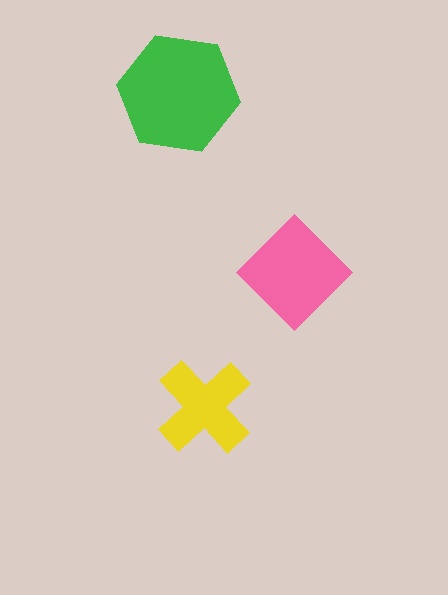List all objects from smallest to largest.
The yellow cross, the pink diamond, the green hexagon.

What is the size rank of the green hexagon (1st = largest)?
1st.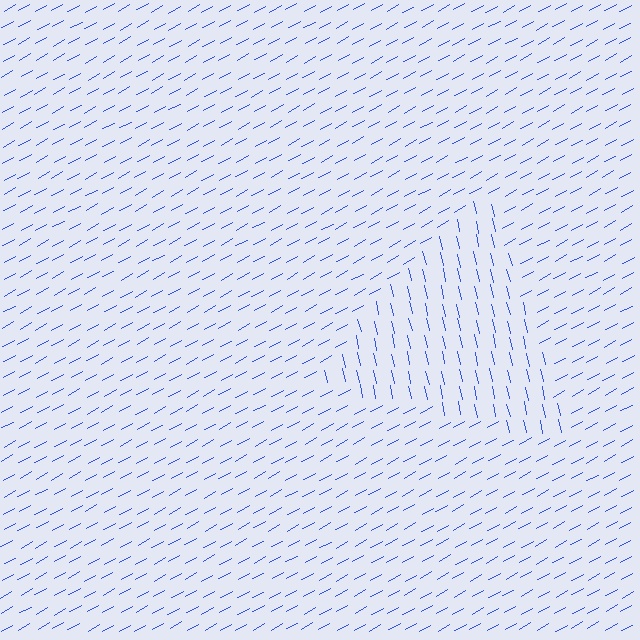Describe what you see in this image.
The image is filled with small blue line segments. A triangle region in the image has lines oriented differently from the surrounding lines, creating a visible texture boundary.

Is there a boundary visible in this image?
Yes, there is a texture boundary formed by a change in line orientation.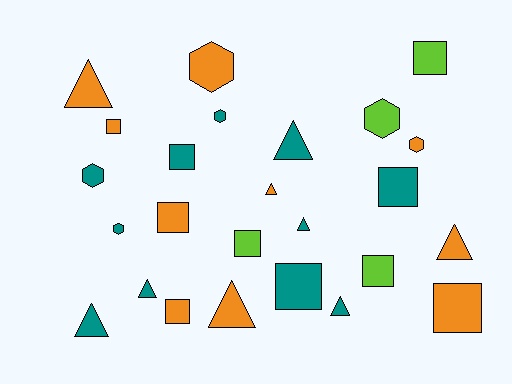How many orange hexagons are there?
There are 2 orange hexagons.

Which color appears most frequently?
Teal, with 11 objects.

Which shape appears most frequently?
Square, with 10 objects.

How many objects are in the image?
There are 25 objects.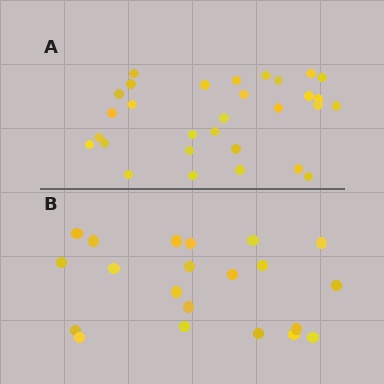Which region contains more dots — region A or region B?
Region A (the top region) has more dots.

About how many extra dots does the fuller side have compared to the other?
Region A has roughly 8 or so more dots than region B.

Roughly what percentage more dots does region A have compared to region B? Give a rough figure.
About 45% more.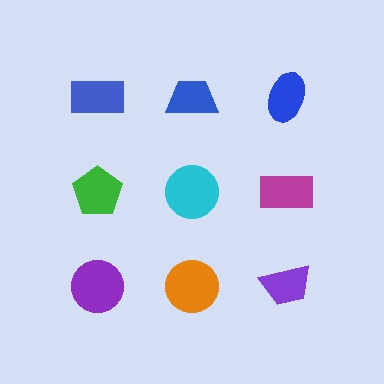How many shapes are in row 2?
3 shapes.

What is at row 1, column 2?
A blue trapezoid.